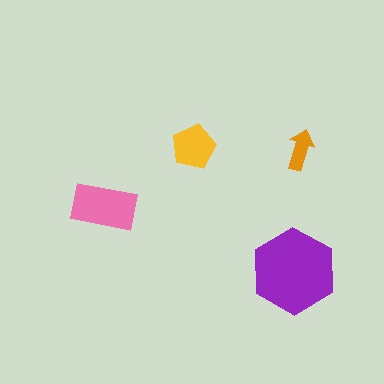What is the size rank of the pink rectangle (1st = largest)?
2nd.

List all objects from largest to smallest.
The purple hexagon, the pink rectangle, the yellow pentagon, the orange arrow.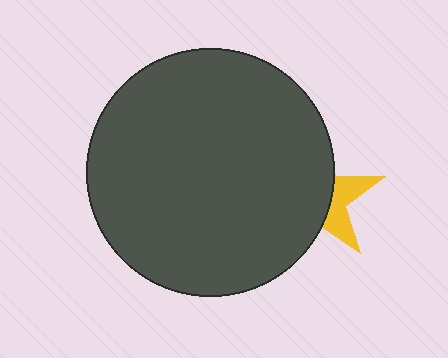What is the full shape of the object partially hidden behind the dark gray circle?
The partially hidden object is a yellow star.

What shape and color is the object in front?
The object in front is a dark gray circle.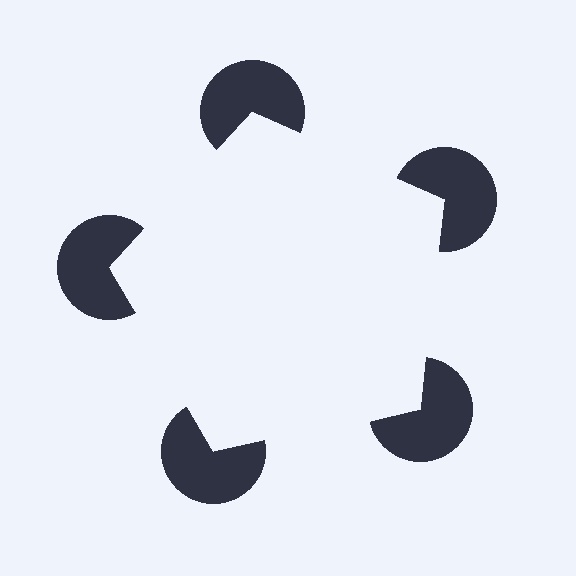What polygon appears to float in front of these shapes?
An illusory pentagon — its edges are inferred from the aligned wedge cuts in the pac-man discs, not physically drawn.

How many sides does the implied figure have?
5 sides.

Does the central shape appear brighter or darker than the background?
It typically appears slightly brighter than the background, even though no actual brightness change is drawn.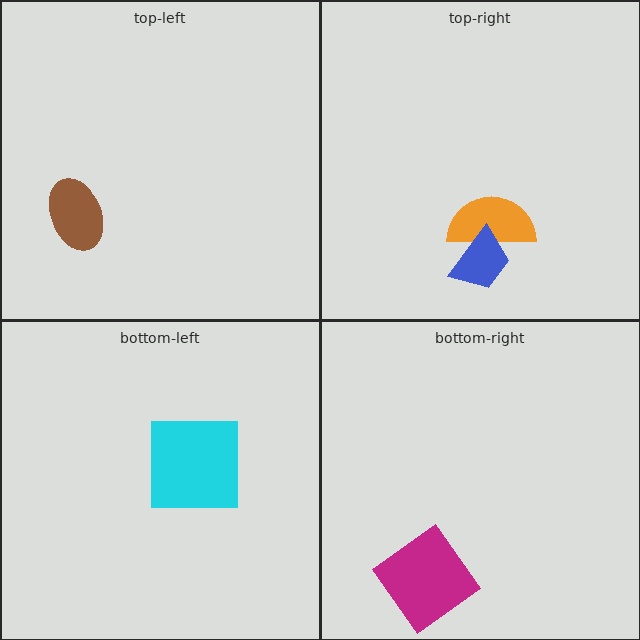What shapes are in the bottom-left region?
The cyan square.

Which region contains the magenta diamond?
The bottom-right region.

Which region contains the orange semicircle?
The top-right region.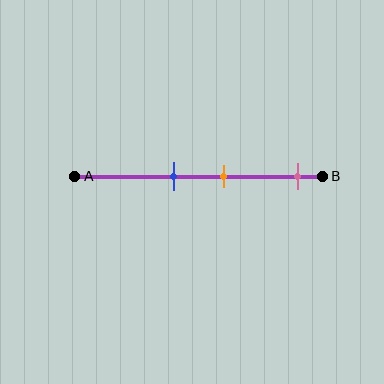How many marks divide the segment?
There are 3 marks dividing the segment.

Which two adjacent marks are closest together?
The blue and orange marks are the closest adjacent pair.